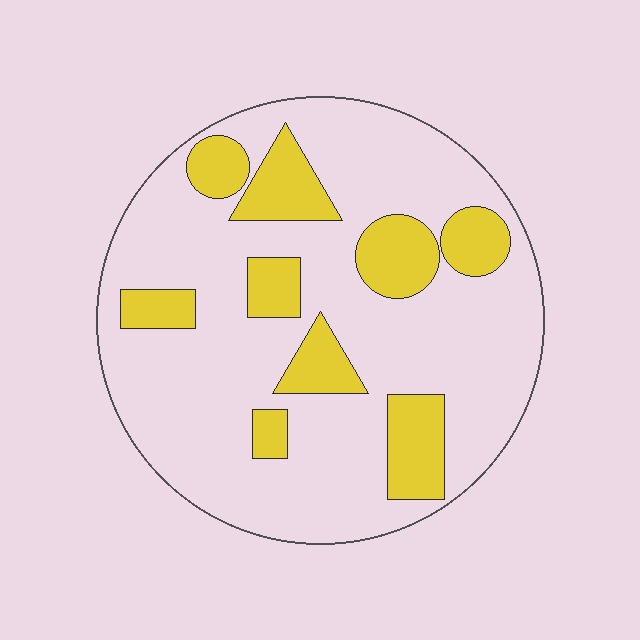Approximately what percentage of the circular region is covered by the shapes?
Approximately 25%.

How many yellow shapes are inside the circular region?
9.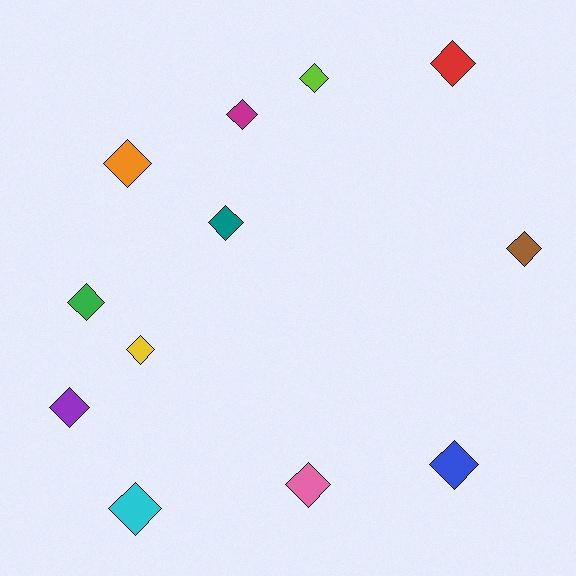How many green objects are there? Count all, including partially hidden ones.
There is 1 green object.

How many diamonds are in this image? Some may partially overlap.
There are 12 diamonds.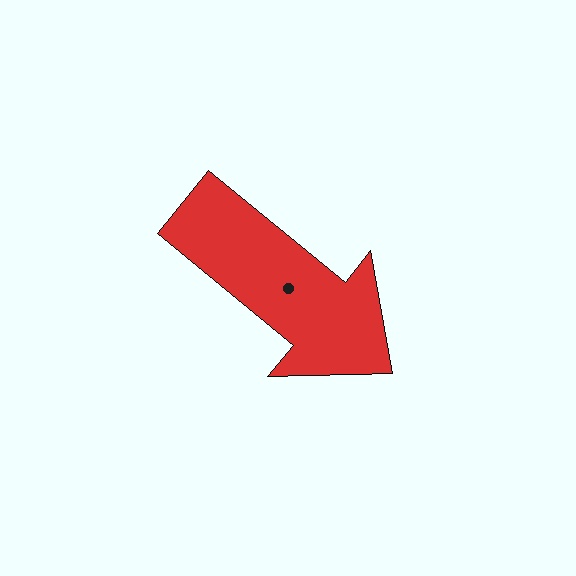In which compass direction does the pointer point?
Southeast.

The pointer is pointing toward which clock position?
Roughly 4 o'clock.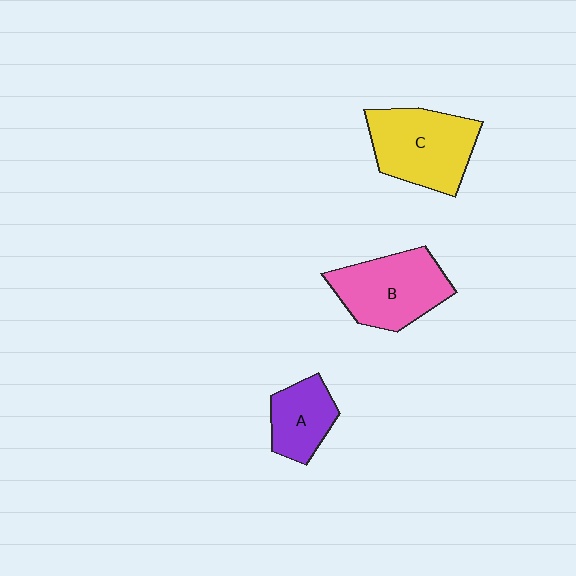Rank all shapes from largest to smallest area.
From largest to smallest: C (yellow), B (pink), A (purple).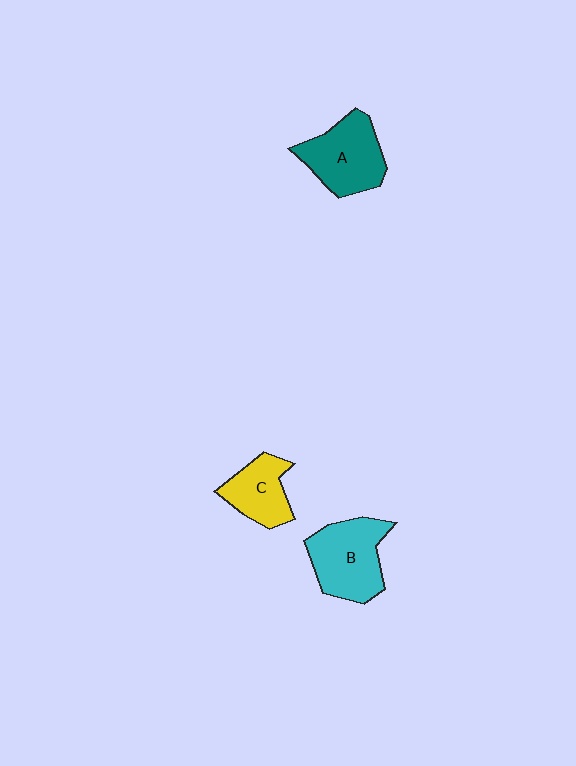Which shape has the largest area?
Shape B (cyan).